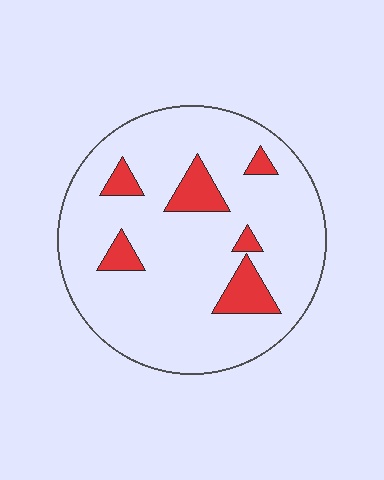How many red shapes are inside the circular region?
6.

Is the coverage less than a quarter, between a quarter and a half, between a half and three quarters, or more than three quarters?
Less than a quarter.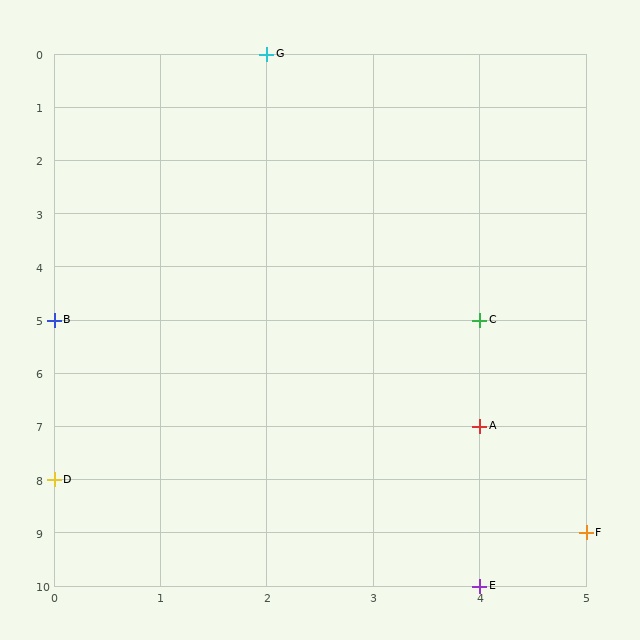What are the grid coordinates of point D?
Point D is at grid coordinates (0, 8).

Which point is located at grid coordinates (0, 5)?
Point B is at (0, 5).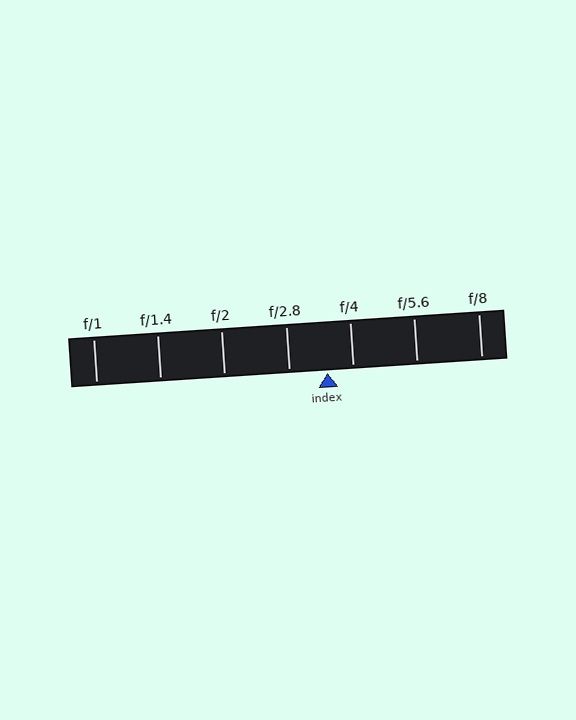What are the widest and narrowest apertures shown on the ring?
The widest aperture shown is f/1 and the narrowest is f/8.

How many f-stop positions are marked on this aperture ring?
There are 7 f-stop positions marked.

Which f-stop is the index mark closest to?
The index mark is closest to f/4.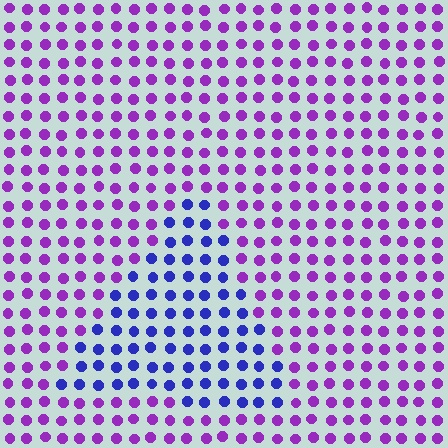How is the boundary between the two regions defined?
The boundary is defined purely by a slight shift in hue (about 47 degrees). Spacing, size, and orientation are identical on both sides.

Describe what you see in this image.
The image is filled with small purple elements in a uniform arrangement. A triangle-shaped region is visible where the elements are tinted to a slightly different hue, forming a subtle color boundary.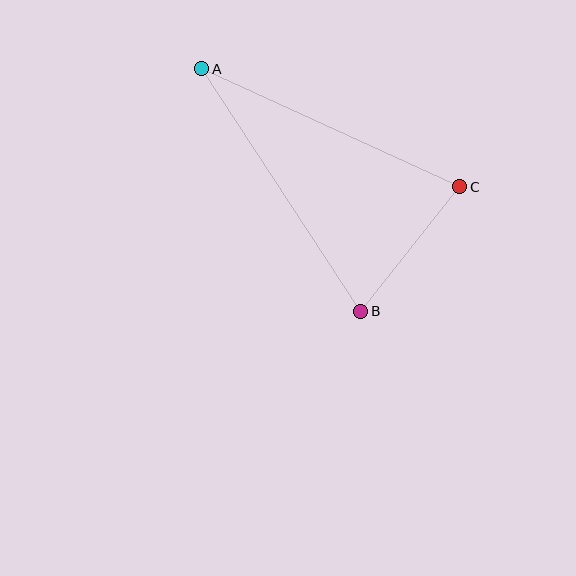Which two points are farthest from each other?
Points A and B are farthest from each other.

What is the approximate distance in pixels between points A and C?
The distance between A and C is approximately 284 pixels.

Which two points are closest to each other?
Points B and C are closest to each other.